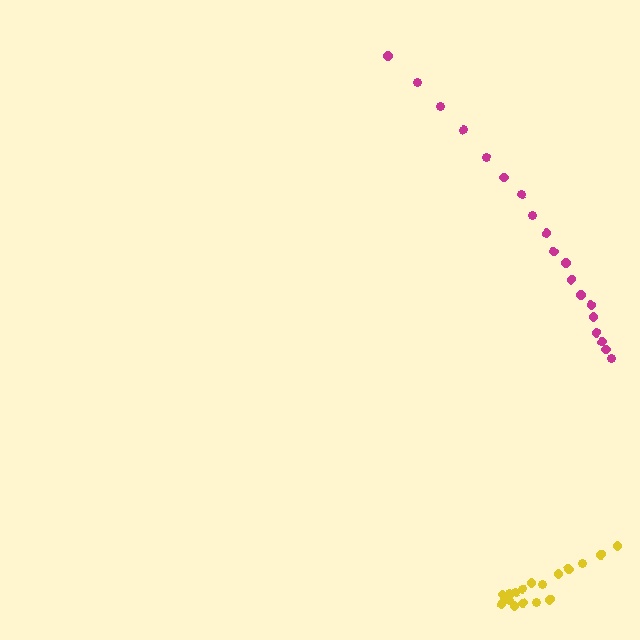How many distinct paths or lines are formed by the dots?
There are 2 distinct paths.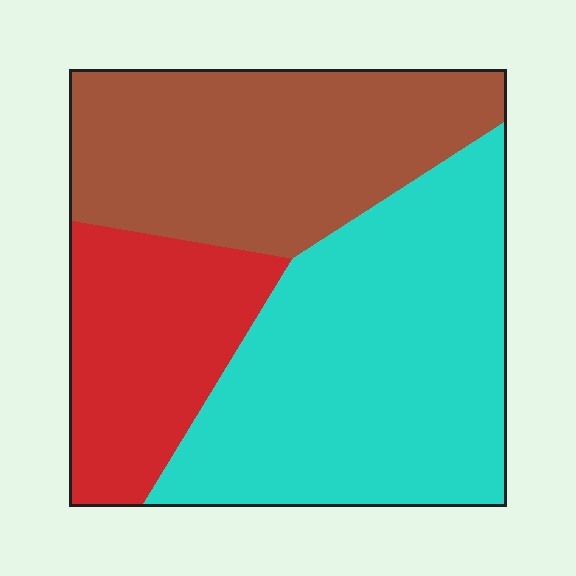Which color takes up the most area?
Cyan, at roughly 45%.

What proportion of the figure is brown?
Brown covers about 35% of the figure.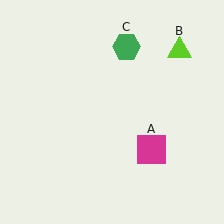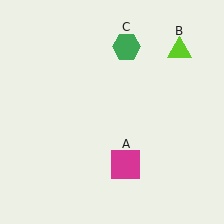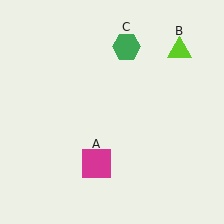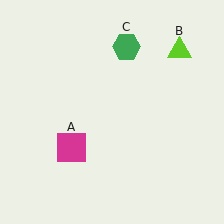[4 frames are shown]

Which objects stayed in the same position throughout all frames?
Lime triangle (object B) and green hexagon (object C) remained stationary.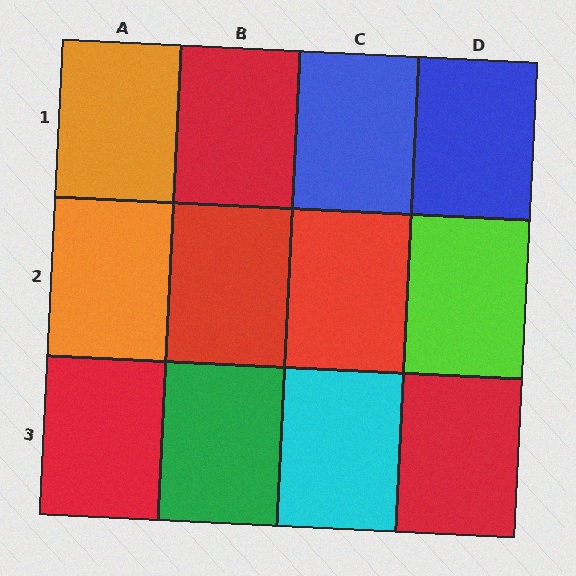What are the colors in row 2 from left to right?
Orange, red, red, lime.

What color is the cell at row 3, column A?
Red.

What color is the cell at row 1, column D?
Blue.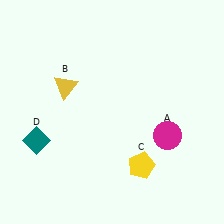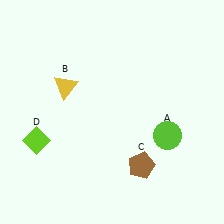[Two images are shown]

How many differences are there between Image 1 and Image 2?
There are 3 differences between the two images.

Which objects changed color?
A changed from magenta to lime. C changed from yellow to brown. D changed from teal to lime.